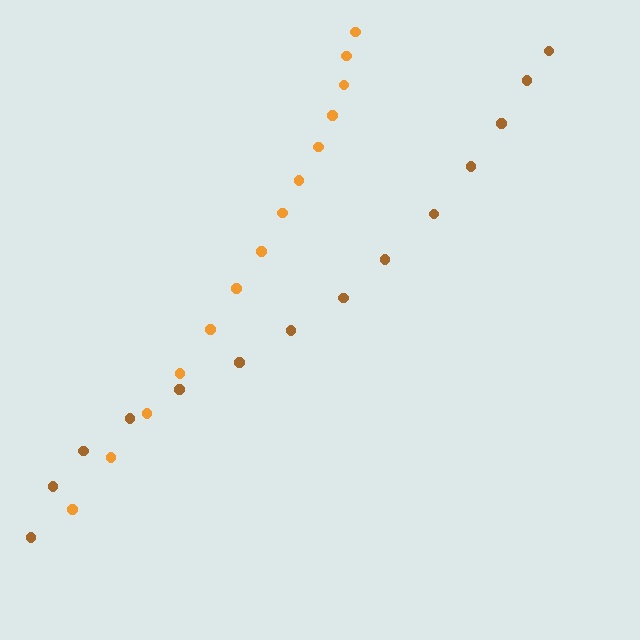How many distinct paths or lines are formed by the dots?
There are 2 distinct paths.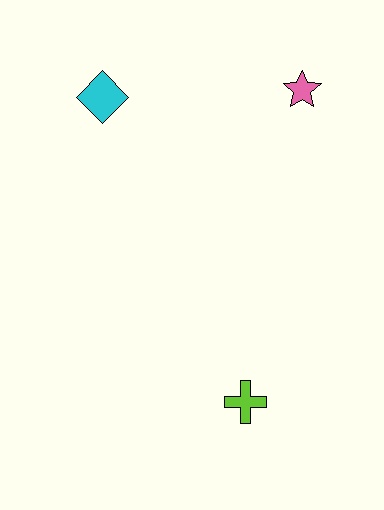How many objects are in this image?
There are 3 objects.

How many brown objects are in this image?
There are no brown objects.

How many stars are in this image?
There is 1 star.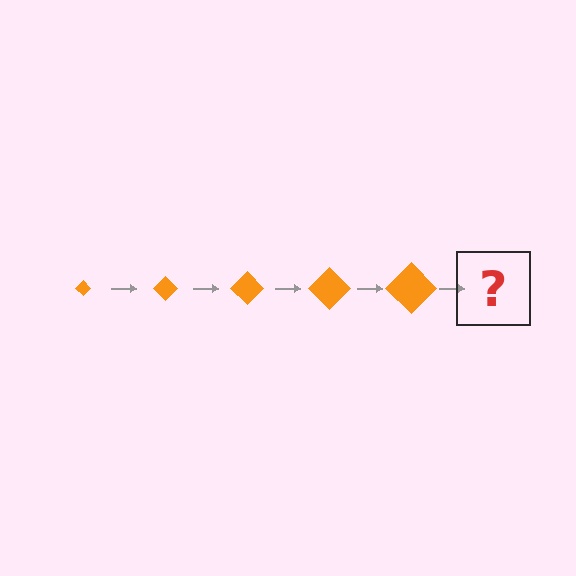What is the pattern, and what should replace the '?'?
The pattern is that the diamond gets progressively larger each step. The '?' should be an orange diamond, larger than the previous one.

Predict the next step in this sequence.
The next step is an orange diamond, larger than the previous one.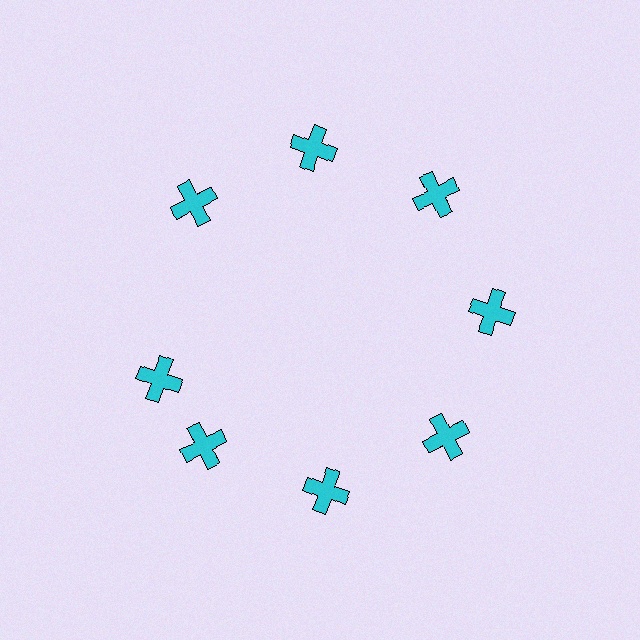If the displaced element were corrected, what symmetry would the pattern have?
It would have 8-fold rotational symmetry — the pattern would map onto itself every 45 degrees.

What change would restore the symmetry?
The symmetry would be restored by rotating it back into even spacing with its neighbors so that all 8 crosses sit at equal angles and equal distance from the center.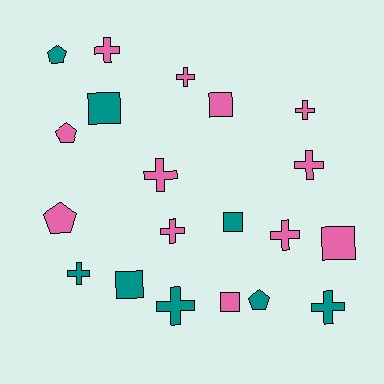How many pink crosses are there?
There are 7 pink crosses.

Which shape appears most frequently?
Cross, with 10 objects.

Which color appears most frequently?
Pink, with 12 objects.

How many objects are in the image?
There are 20 objects.